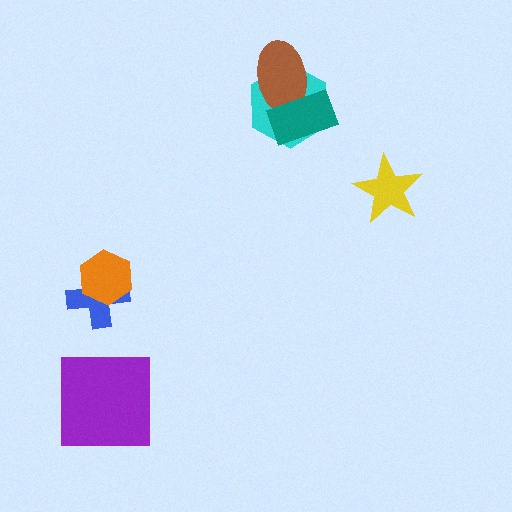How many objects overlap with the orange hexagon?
1 object overlaps with the orange hexagon.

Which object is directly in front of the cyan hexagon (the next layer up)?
The brown ellipse is directly in front of the cyan hexagon.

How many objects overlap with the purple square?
0 objects overlap with the purple square.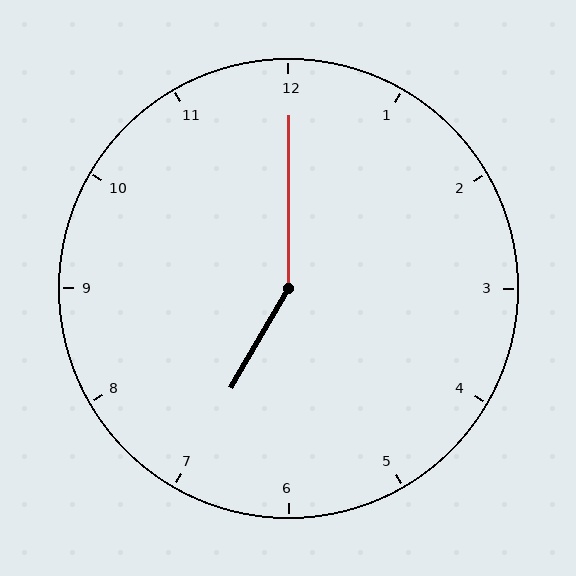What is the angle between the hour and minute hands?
Approximately 150 degrees.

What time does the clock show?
7:00.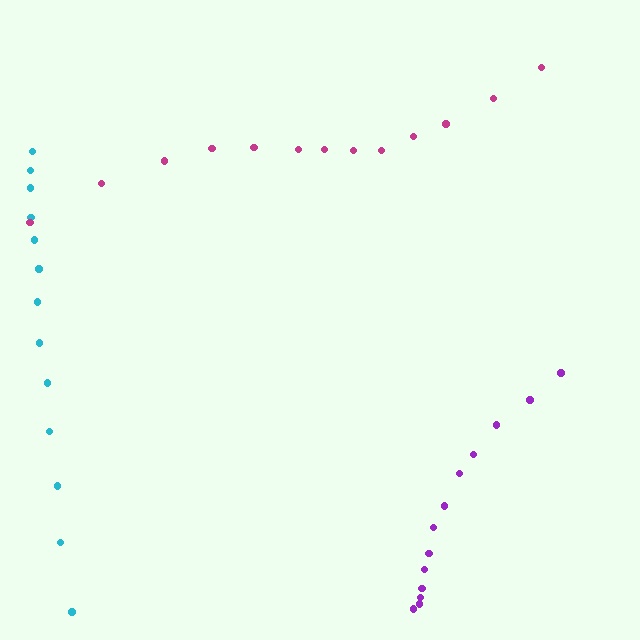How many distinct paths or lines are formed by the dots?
There are 3 distinct paths.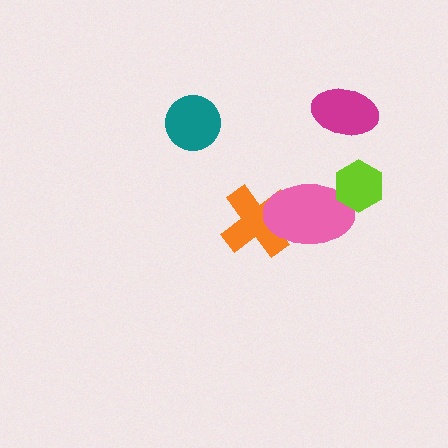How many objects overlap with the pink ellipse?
2 objects overlap with the pink ellipse.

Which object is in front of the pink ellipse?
The lime hexagon is in front of the pink ellipse.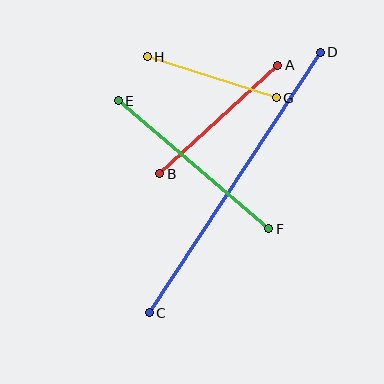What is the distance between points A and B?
The distance is approximately 160 pixels.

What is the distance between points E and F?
The distance is approximately 197 pixels.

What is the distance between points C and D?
The distance is approximately 312 pixels.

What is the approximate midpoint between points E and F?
The midpoint is at approximately (194, 165) pixels.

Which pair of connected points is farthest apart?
Points C and D are farthest apart.